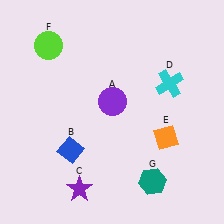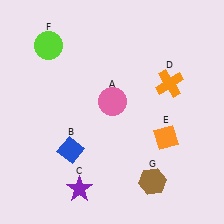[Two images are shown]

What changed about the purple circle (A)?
In Image 1, A is purple. In Image 2, it changed to pink.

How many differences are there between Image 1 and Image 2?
There are 3 differences between the two images.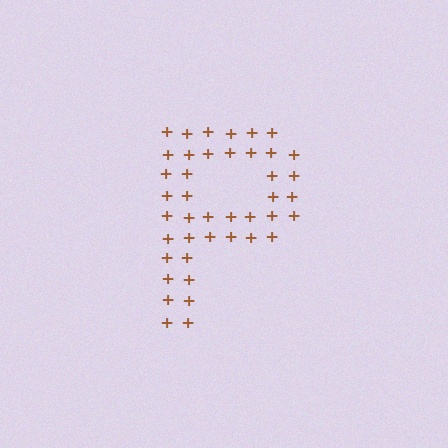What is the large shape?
The large shape is the letter P.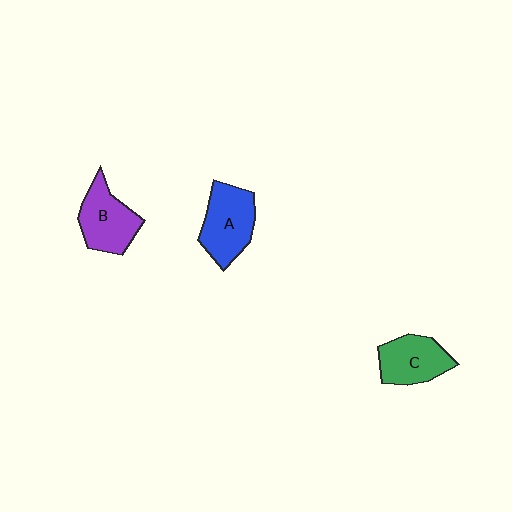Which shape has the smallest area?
Shape C (green).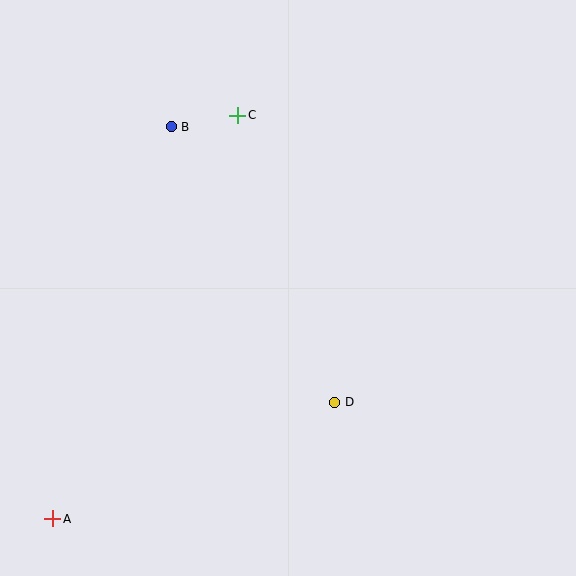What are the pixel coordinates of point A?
Point A is at (53, 519).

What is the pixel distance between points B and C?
The distance between B and C is 68 pixels.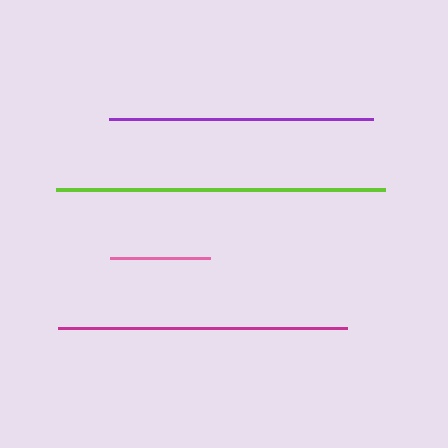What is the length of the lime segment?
The lime segment is approximately 329 pixels long.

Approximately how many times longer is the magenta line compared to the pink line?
The magenta line is approximately 2.9 times the length of the pink line.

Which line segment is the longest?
The lime line is the longest at approximately 329 pixels.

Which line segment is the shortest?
The pink line is the shortest at approximately 99 pixels.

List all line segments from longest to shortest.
From longest to shortest: lime, magenta, purple, pink.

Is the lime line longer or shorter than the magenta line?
The lime line is longer than the magenta line.